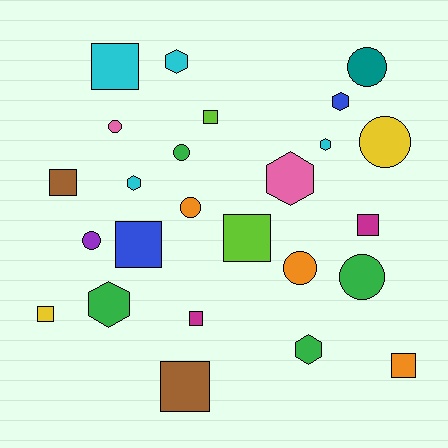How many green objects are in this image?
There are 4 green objects.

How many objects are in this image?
There are 25 objects.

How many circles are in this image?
There are 8 circles.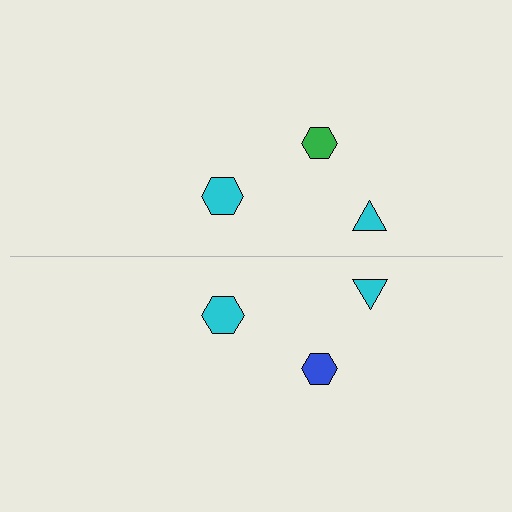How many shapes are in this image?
There are 6 shapes in this image.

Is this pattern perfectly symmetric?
No, the pattern is not perfectly symmetric. The blue hexagon on the bottom side breaks the symmetry — its mirror counterpart is green.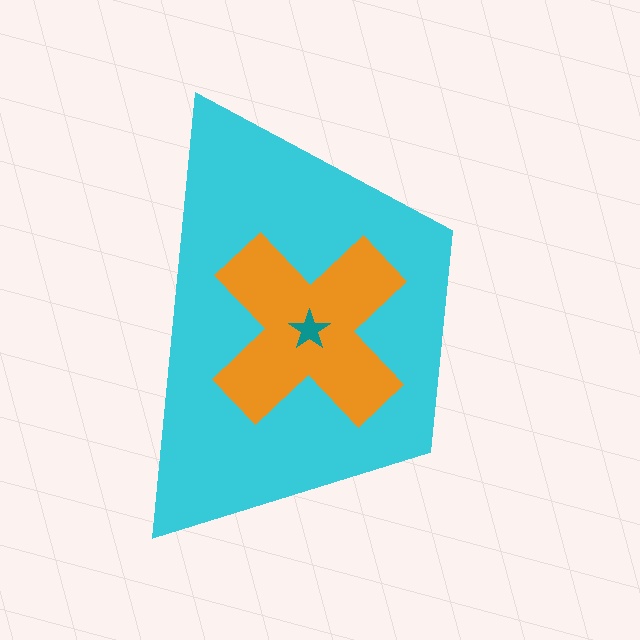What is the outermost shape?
The cyan trapezoid.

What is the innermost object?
The teal star.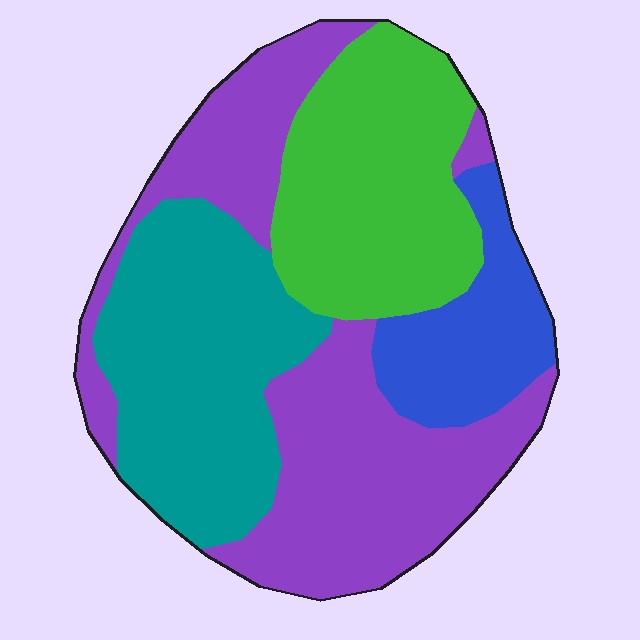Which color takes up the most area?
Purple, at roughly 35%.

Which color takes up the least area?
Blue, at roughly 10%.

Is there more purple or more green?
Purple.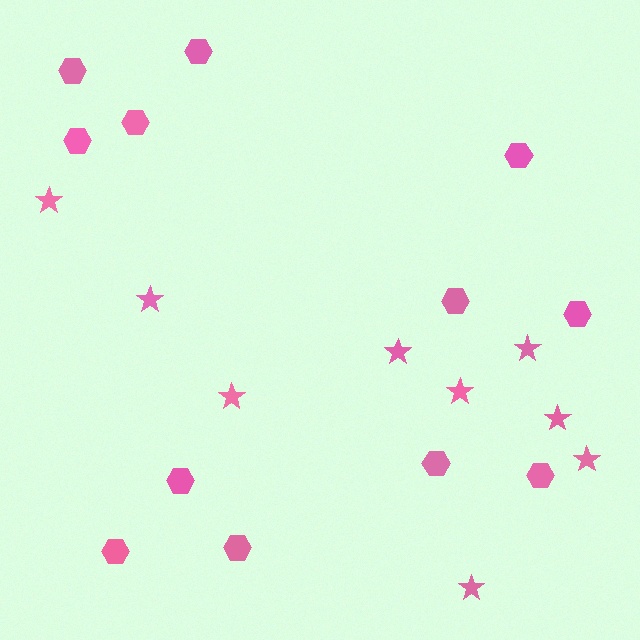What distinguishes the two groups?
There are 2 groups: one group of stars (9) and one group of hexagons (12).